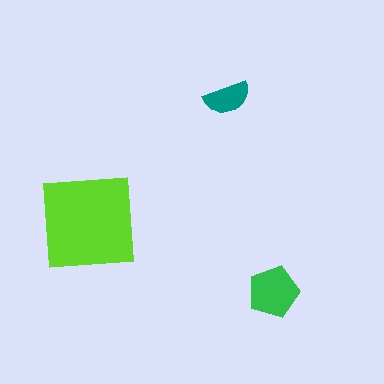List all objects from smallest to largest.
The teal semicircle, the green pentagon, the lime square.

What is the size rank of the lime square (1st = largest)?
1st.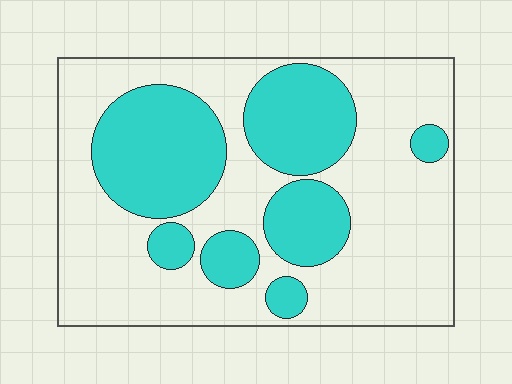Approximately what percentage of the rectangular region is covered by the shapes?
Approximately 35%.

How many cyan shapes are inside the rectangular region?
7.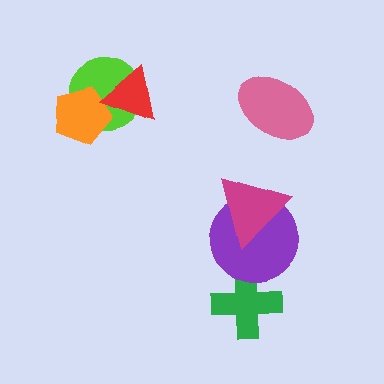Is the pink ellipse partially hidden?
No, no other shape covers it.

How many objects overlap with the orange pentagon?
2 objects overlap with the orange pentagon.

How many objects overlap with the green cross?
1 object overlaps with the green cross.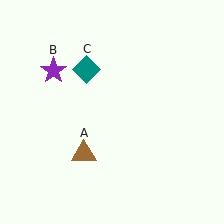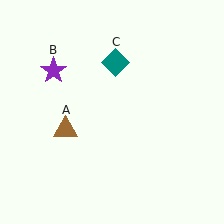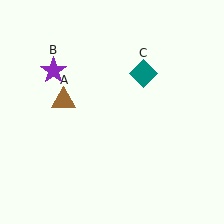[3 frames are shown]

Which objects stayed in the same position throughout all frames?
Purple star (object B) remained stationary.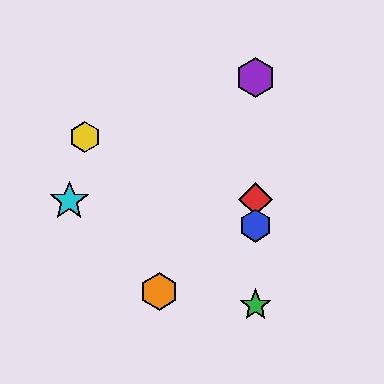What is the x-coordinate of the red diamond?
The red diamond is at x≈256.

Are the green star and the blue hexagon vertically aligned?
Yes, both are at x≈256.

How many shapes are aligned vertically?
4 shapes (the red diamond, the blue hexagon, the green star, the purple hexagon) are aligned vertically.